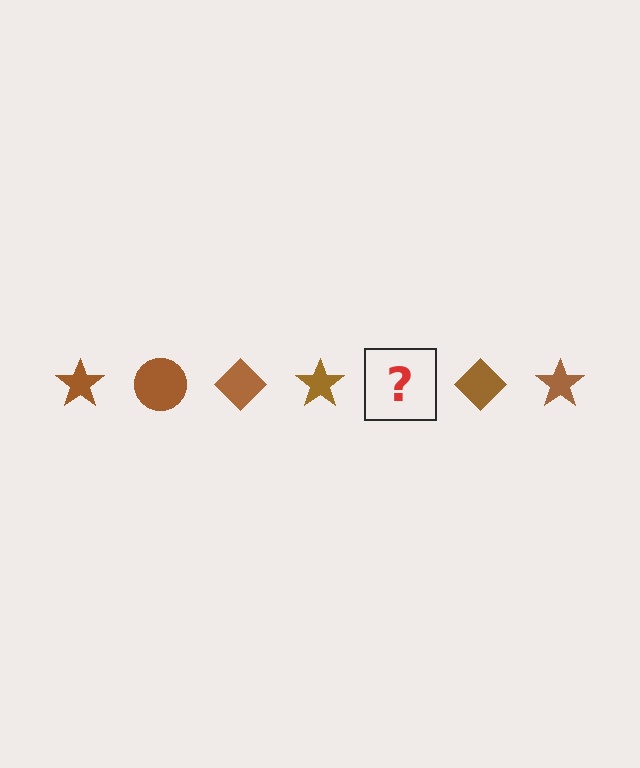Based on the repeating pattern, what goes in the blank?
The blank should be a brown circle.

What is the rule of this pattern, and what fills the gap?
The rule is that the pattern cycles through star, circle, diamond shapes in brown. The gap should be filled with a brown circle.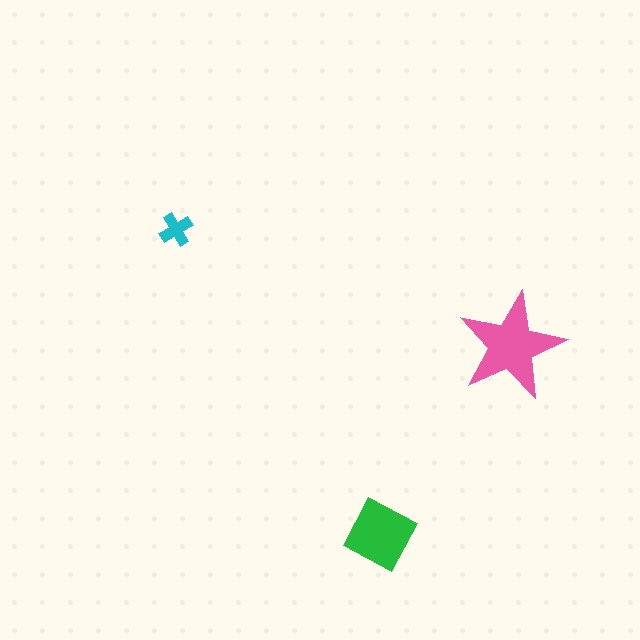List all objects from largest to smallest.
The pink star, the green diamond, the cyan cross.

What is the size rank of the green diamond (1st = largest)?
2nd.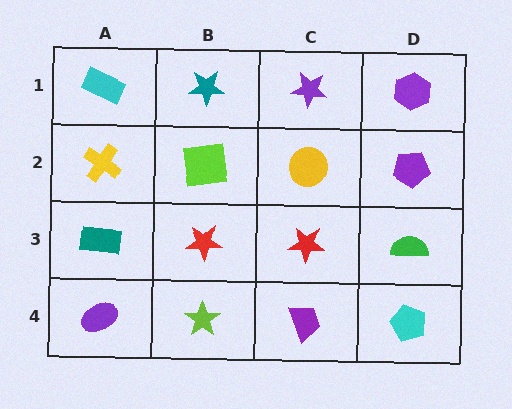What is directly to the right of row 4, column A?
A lime star.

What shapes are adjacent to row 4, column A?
A teal rectangle (row 3, column A), a lime star (row 4, column B).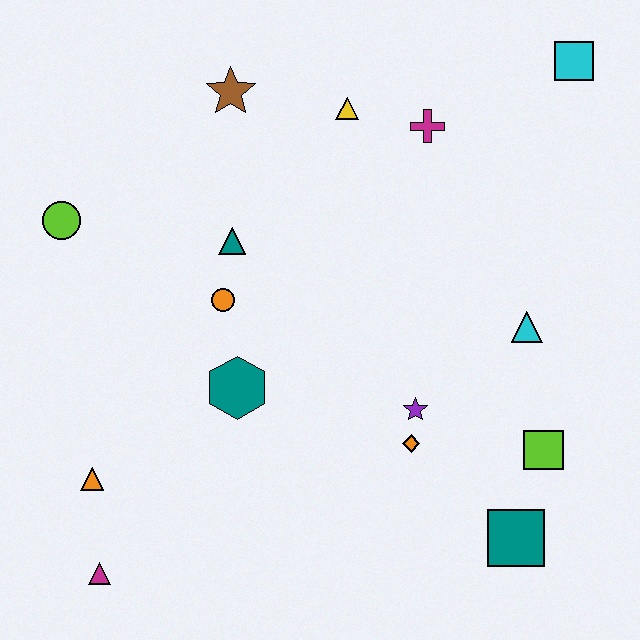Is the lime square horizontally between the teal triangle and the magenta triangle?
No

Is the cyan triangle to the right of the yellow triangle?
Yes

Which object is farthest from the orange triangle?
The cyan square is farthest from the orange triangle.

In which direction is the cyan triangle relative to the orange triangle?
The cyan triangle is to the right of the orange triangle.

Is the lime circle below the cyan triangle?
No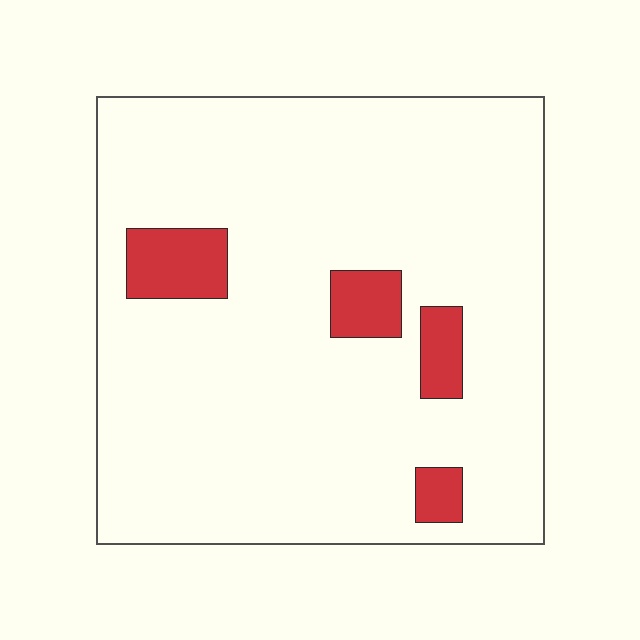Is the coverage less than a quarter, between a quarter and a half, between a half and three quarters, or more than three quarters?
Less than a quarter.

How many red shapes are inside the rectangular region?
4.